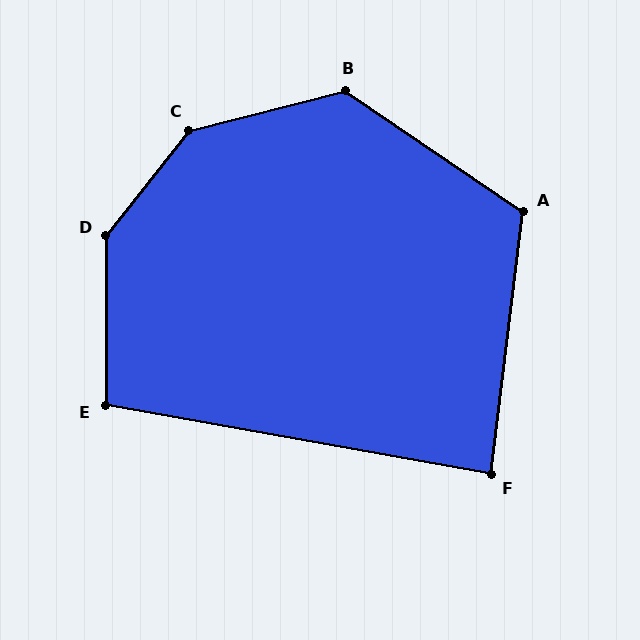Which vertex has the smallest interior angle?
F, at approximately 87 degrees.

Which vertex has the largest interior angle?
C, at approximately 143 degrees.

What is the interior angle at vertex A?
Approximately 117 degrees (obtuse).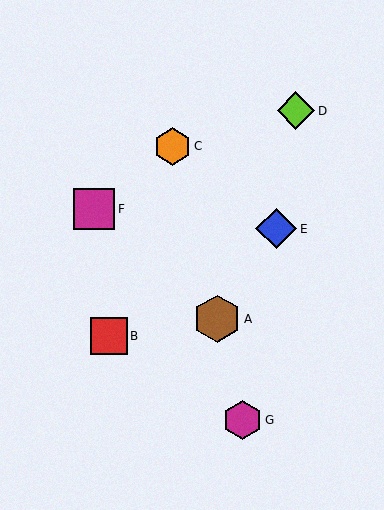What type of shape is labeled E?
Shape E is a blue diamond.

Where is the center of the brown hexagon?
The center of the brown hexagon is at (217, 319).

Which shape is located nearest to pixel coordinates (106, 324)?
The red square (labeled B) at (109, 336) is nearest to that location.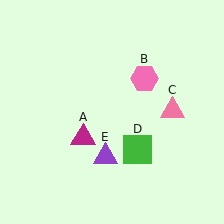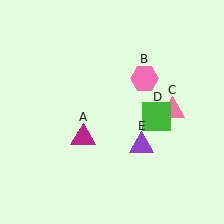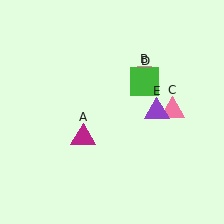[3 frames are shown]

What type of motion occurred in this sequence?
The green square (object D), purple triangle (object E) rotated counterclockwise around the center of the scene.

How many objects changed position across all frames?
2 objects changed position: green square (object D), purple triangle (object E).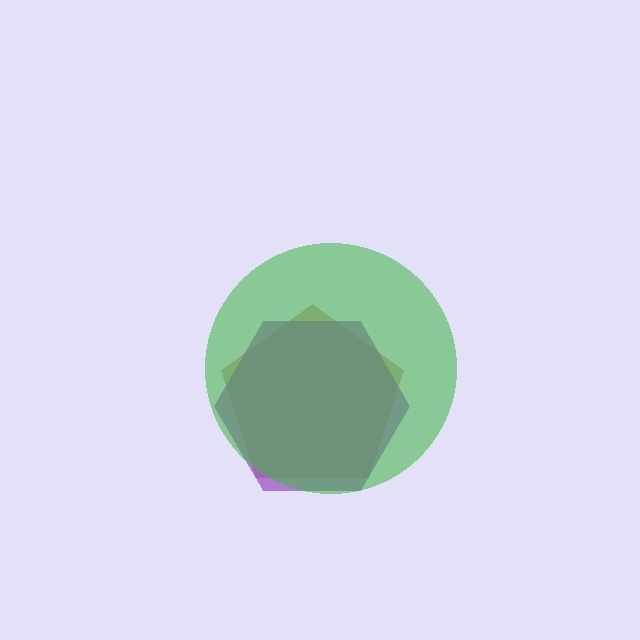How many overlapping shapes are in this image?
There are 3 overlapping shapes in the image.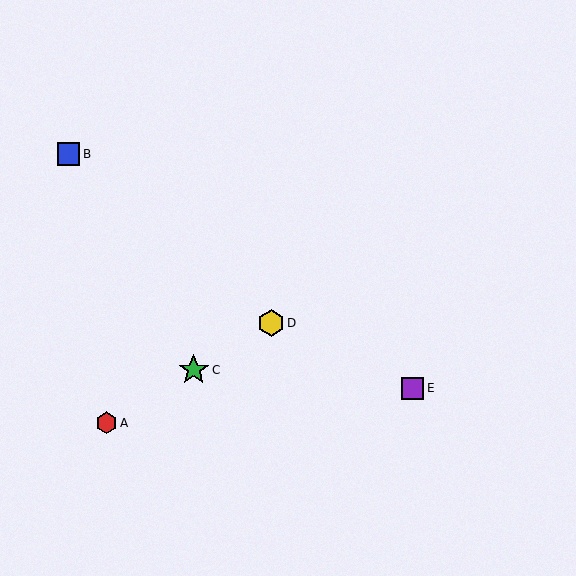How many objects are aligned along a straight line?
3 objects (A, C, D) are aligned along a straight line.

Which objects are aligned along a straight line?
Objects A, C, D are aligned along a straight line.